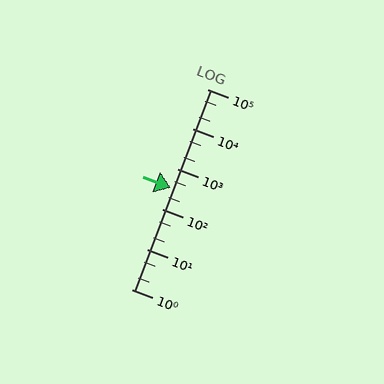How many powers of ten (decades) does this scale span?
The scale spans 5 decades, from 1 to 100000.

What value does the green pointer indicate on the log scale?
The pointer indicates approximately 340.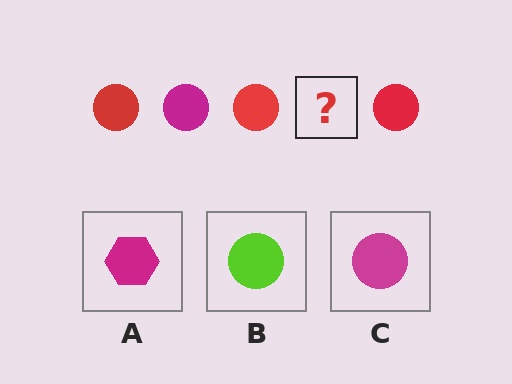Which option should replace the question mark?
Option C.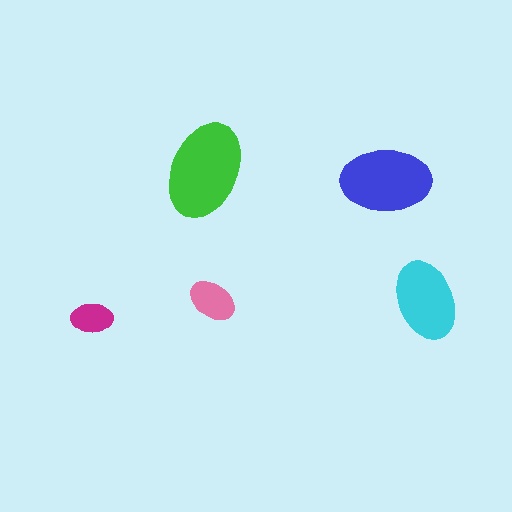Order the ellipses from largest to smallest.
the green one, the blue one, the cyan one, the pink one, the magenta one.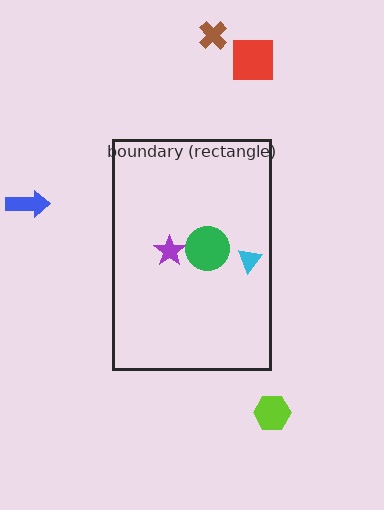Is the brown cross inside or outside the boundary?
Outside.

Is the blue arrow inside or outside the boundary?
Outside.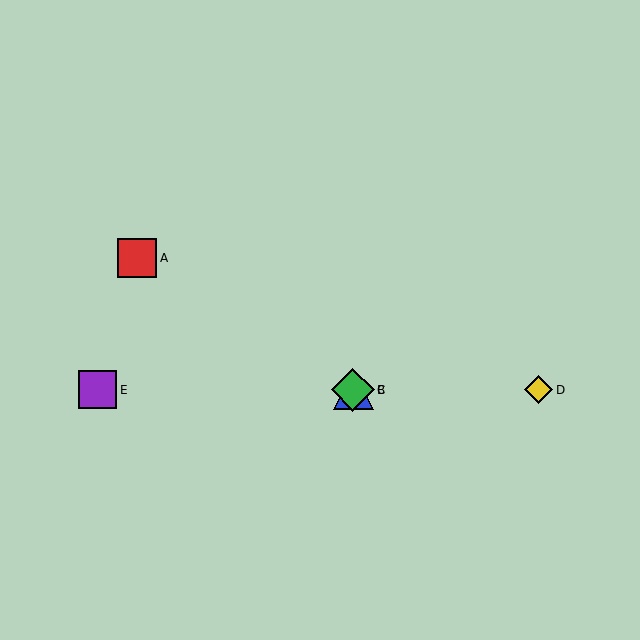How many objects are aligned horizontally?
4 objects (B, C, D, E) are aligned horizontally.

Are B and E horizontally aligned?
Yes, both are at y≈390.